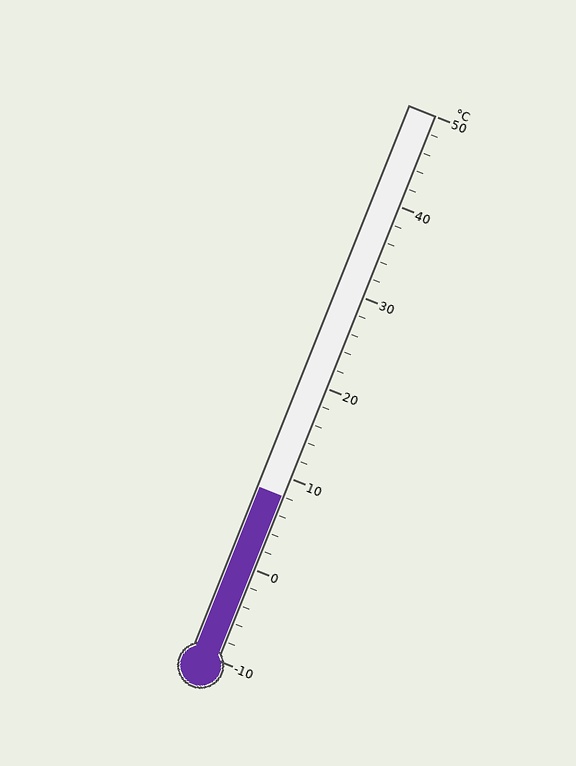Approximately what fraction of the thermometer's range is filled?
The thermometer is filled to approximately 30% of its range.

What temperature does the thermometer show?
The thermometer shows approximately 8°C.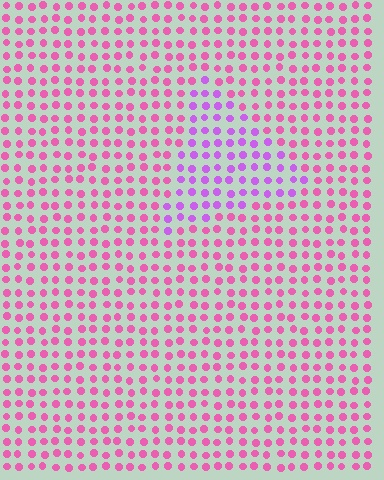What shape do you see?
I see a triangle.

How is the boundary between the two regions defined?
The boundary is defined purely by a slight shift in hue (about 39 degrees). Spacing, size, and orientation are identical on both sides.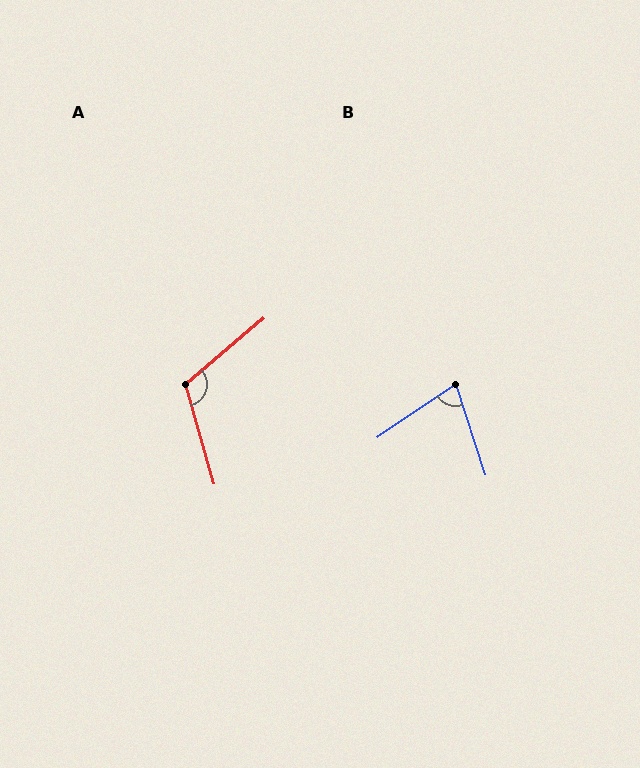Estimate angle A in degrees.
Approximately 114 degrees.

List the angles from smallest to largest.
B (74°), A (114°).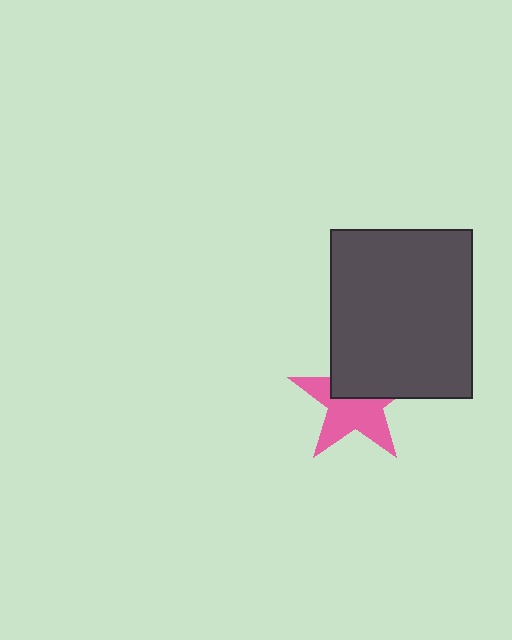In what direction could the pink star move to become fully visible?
The pink star could move down. That would shift it out from behind the dark gray rectangle entirely.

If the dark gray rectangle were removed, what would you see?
You would see the complete pink star.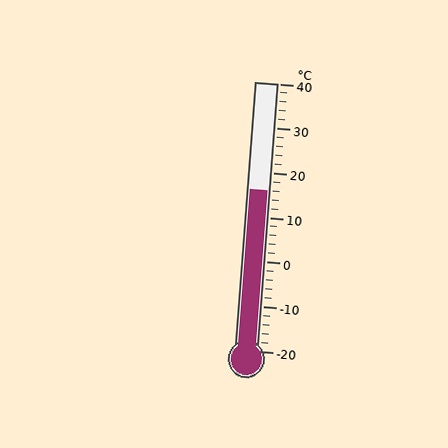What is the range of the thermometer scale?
The thermometer scale ranges from -20°C to 40°C.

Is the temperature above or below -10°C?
The temperature is above -10°C.